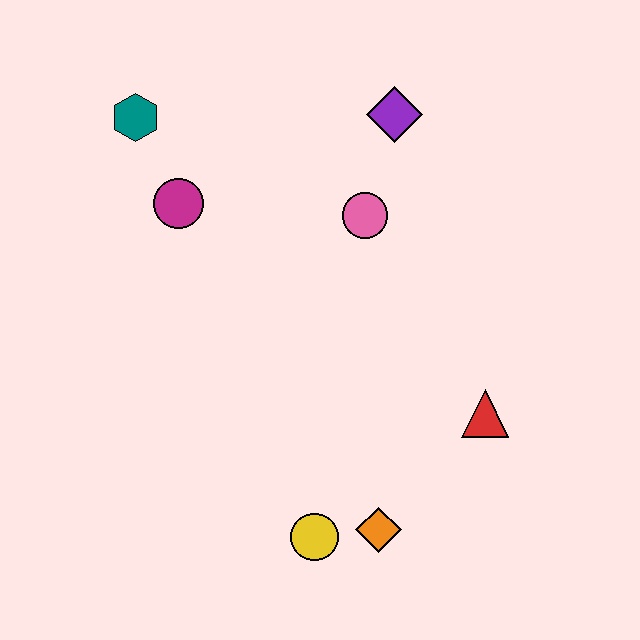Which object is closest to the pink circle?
The purple diamond is closest to the pink circle.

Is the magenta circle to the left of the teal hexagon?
No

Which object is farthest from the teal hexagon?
The orange diamond is farthest from the teal hexagon.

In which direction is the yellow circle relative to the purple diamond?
The yellow circle is below the purple diamond.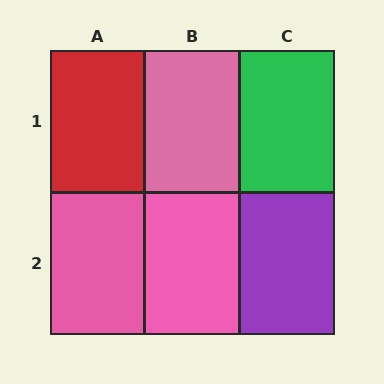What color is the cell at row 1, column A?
Red.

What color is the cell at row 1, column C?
Green.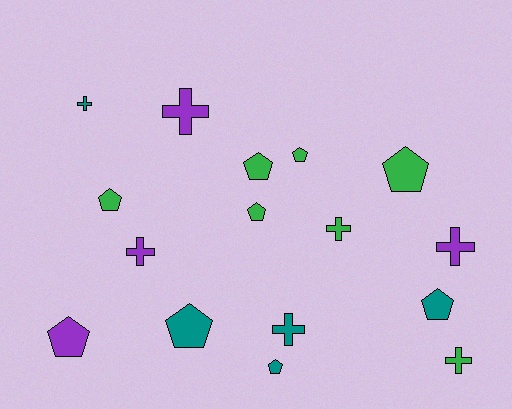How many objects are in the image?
There are 16 objects.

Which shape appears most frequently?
Pentagon, with 9 objects.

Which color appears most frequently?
Green, with 7 objects.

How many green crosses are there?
There are 2 green crosses.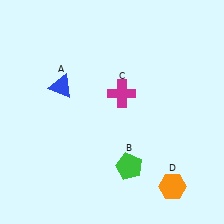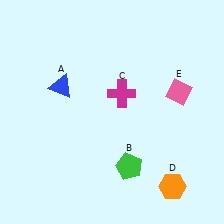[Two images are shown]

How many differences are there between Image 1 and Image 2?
There is 1 difference between the two images.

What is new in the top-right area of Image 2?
A pink diamond (E) was added in the top-right area of Image 2.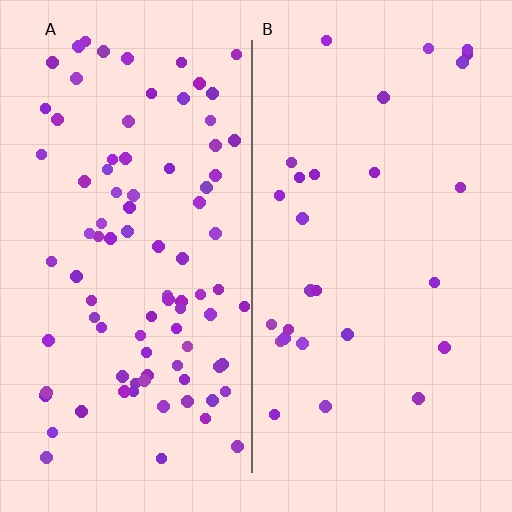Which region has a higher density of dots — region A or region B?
A (the left).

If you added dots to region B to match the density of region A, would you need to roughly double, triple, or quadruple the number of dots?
Approximately triple.